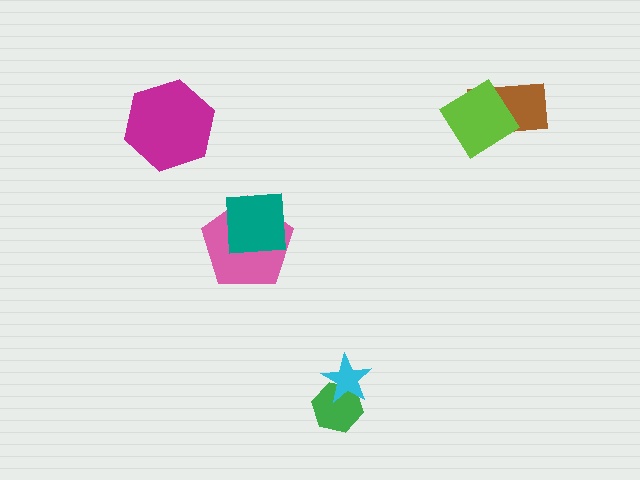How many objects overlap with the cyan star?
1 object overlaps with the cyan star.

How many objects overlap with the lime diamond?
1 object overlaps with the lime diamond.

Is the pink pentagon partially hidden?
Yes, it is partially covered by another shape.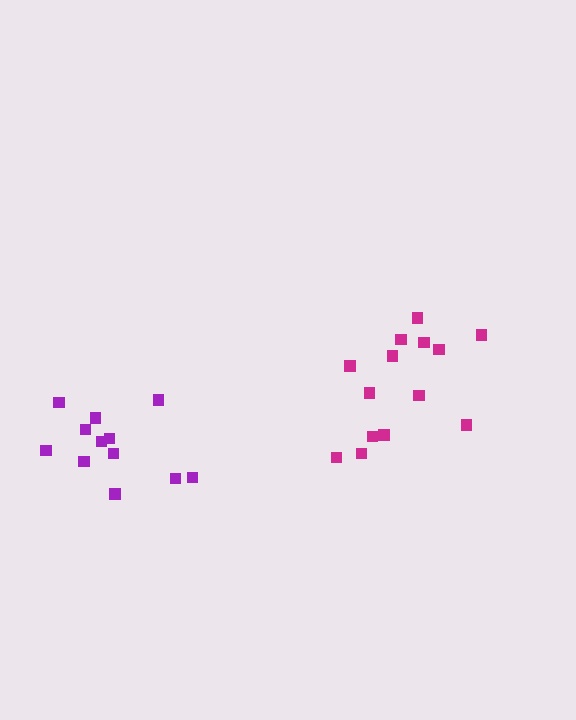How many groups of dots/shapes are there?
There are 2 groups.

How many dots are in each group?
Group 1: 14 dots, Group 2: 12 dots (26 total).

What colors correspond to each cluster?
The clusters are colored: magenta, purple.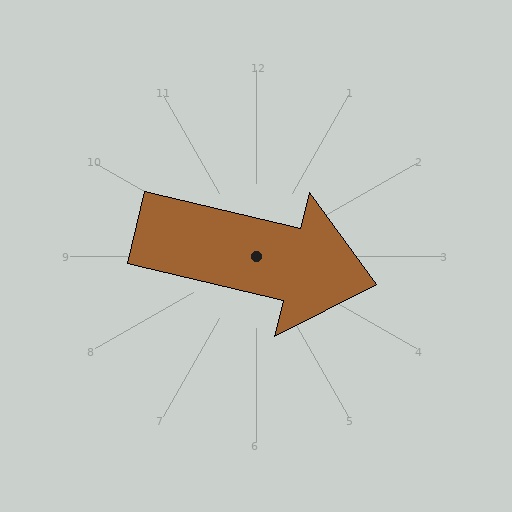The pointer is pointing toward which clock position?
Roughly 3 o'clock.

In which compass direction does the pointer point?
East.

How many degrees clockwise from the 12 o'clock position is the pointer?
Approximately 103 degrees.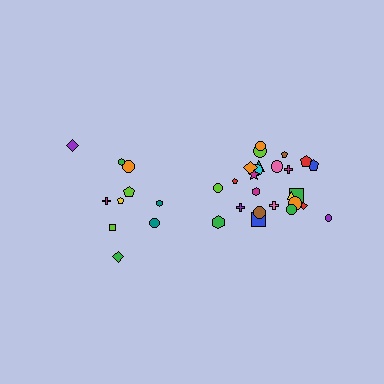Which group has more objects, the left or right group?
The right group.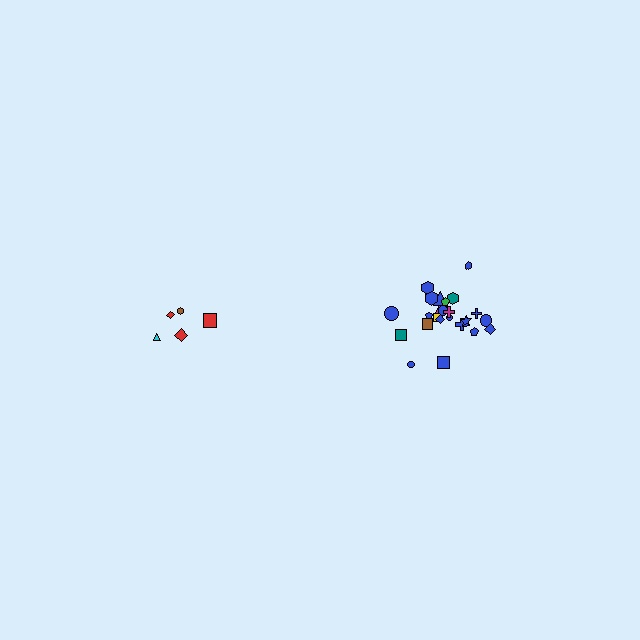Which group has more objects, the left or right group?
The right group.